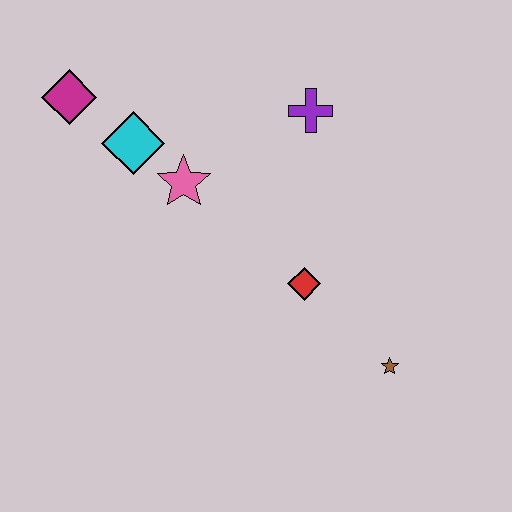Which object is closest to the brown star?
The red diamond is closest to the brown star.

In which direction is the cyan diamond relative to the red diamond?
The cyan diamond is to the left of the red diamond.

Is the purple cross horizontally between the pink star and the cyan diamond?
No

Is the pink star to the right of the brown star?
No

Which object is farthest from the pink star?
The brown star is farthest from the pink star.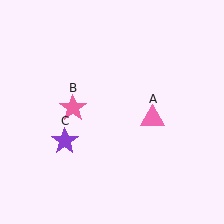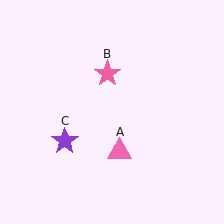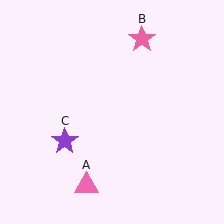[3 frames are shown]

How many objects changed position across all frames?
2 objects changed position: pink triangle (object A), pink star (object B).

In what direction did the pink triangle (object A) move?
The pink triangle (object A) moved down and to the left.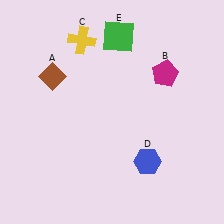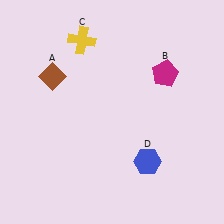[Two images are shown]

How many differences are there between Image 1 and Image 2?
There is 1 difference between the two images.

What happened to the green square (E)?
The green square (E) was removed in Image 2. It was in the top-right area of Image 1.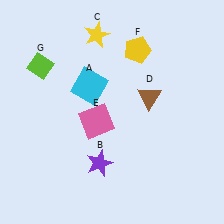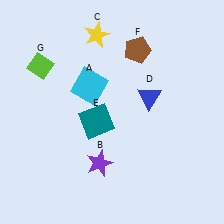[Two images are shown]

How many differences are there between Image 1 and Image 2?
There are 3 differences between the two images.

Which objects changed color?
D changed from brown to blue. E changed from pink to teal. F changed from yellow to brown.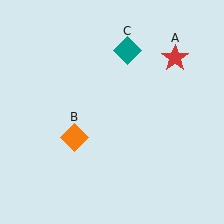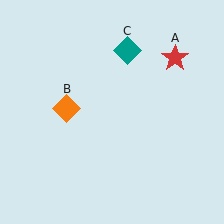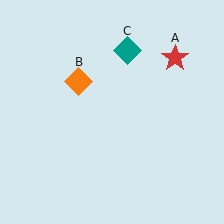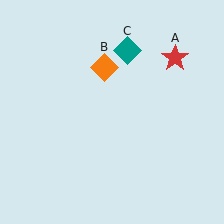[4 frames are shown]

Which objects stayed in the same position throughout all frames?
Red star (object A) and teal diamond (object C) remained stationary.